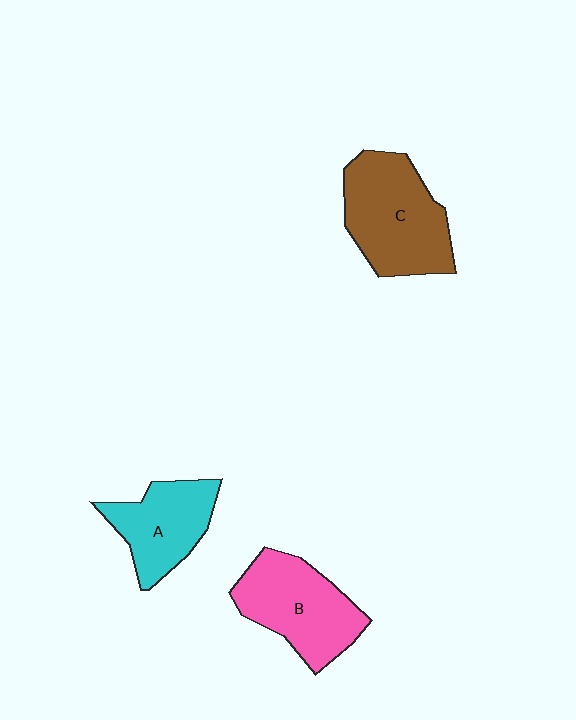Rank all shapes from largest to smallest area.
From largest to smallest: C (brown), B (pink), A (cyan).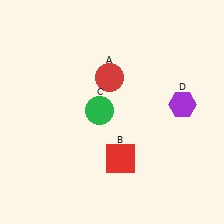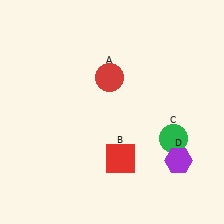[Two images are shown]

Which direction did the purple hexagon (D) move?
The purple hexagon (D) moved down.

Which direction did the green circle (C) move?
The green circle (C) moved right.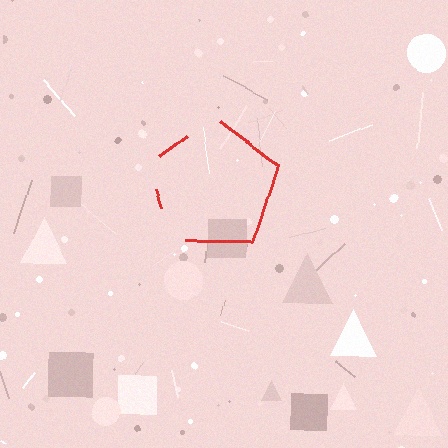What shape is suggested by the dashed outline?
The dashed outline suggests a pentagon.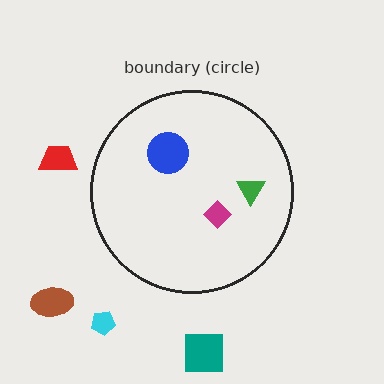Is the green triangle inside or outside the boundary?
Inside.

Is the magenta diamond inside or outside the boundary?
Inside.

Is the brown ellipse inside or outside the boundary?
Outside.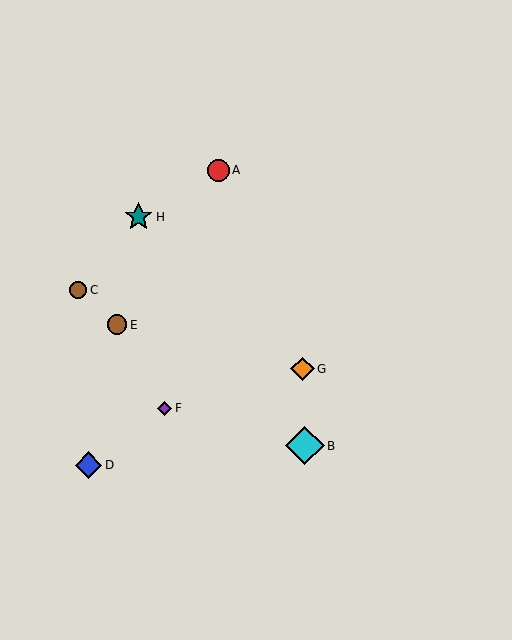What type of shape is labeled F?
Shape F is a purple diamond.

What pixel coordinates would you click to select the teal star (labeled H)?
Click at (138, 217) to select the teal star H.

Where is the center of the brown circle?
The center of the brown circle is at (117, 325).